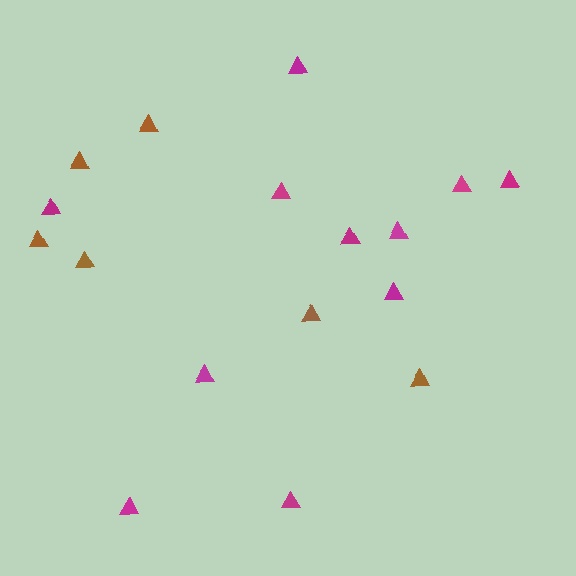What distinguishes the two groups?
There are 2 groups: one group of brown triangles (6) and one group of magenta triangles (11).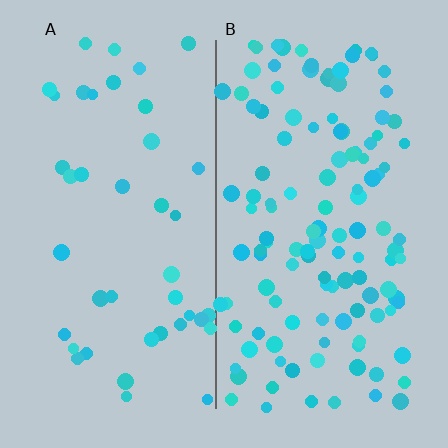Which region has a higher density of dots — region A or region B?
B (the right).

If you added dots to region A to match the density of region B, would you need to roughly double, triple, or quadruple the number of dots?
Approximately triple.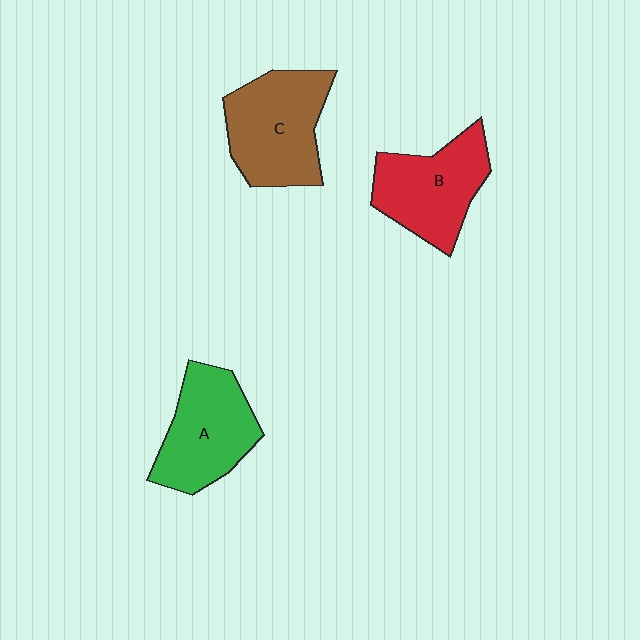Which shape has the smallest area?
Shape B (red).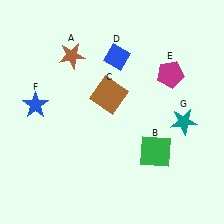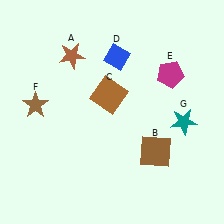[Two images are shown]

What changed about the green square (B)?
In Image 1, B is green. In Image 2, it changed to brown.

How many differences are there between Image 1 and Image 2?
There are 2 differences between the two images.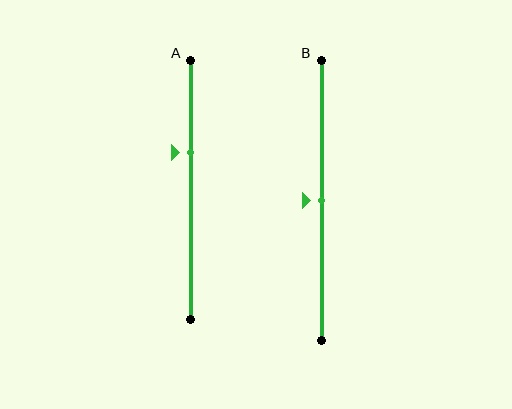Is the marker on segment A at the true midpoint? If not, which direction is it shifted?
No, the marker on segment A is shifted upward by about 14% of the segment length.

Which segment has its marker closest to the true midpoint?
Segment B has its marker closest to the true midpoint.